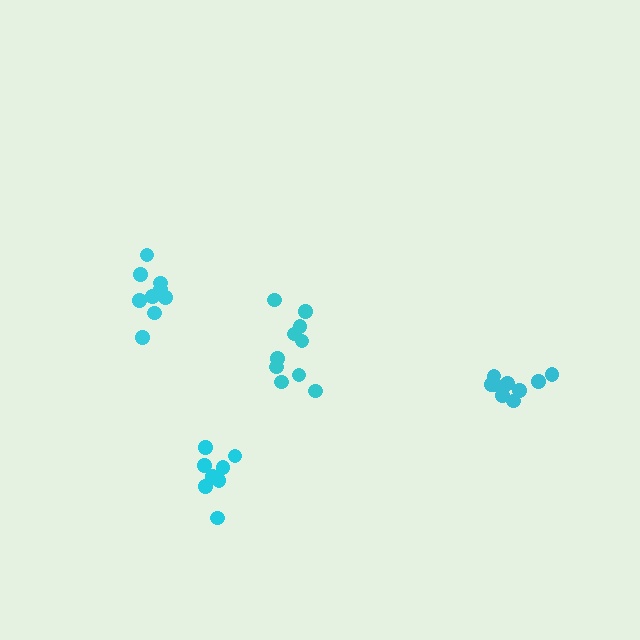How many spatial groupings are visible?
There are 4 spatial groupings.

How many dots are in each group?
Group 1: 10 dots, Group 2: 8 dots, Group 3: 10 dots, Group 4: 9 dots (37 total).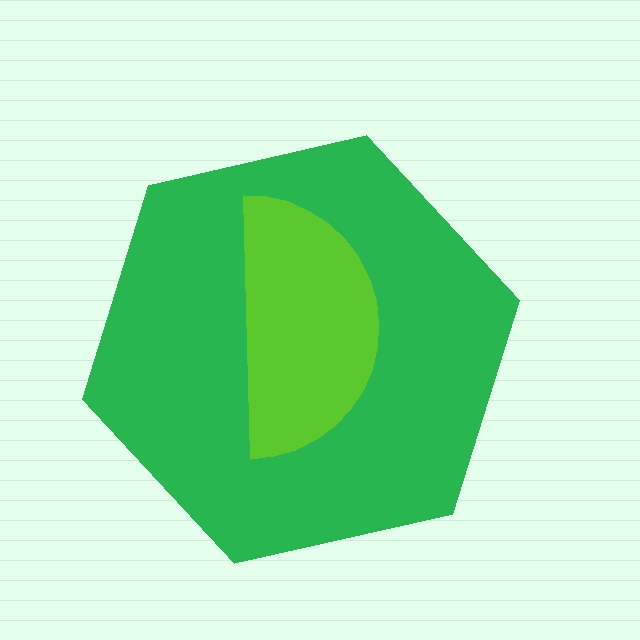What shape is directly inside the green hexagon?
The lime semicircle.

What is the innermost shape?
The lime semicircle.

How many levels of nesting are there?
2.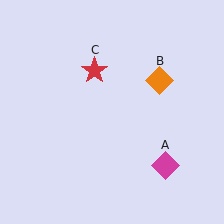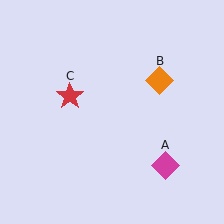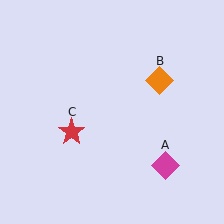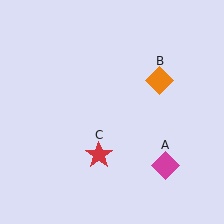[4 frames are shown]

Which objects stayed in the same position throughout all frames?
Magenta diamond (object A) and orange diamond (object B) remained stationary.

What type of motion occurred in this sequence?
The red star (object C) rotated counterclockwise around the center of the scene.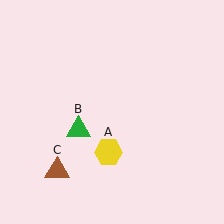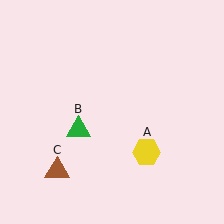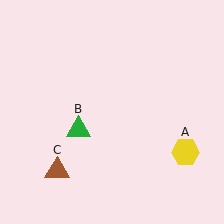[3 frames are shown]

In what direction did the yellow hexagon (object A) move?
The yellow hexagon (object A) moved right.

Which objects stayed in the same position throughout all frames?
Green triangle (object B) and brown triangle (object C) remained stationary.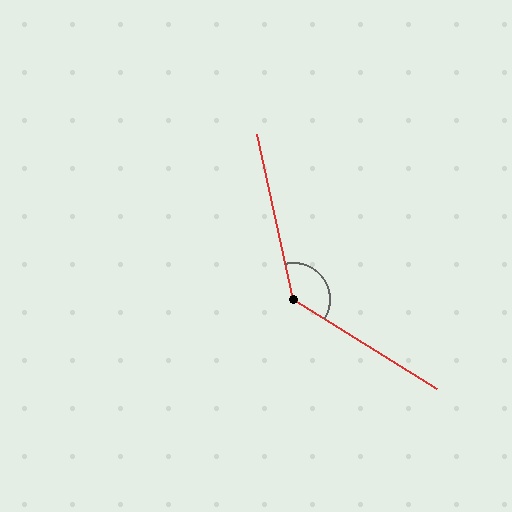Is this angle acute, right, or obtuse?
It is obtuse.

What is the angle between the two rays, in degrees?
Approximately 134 degrees.